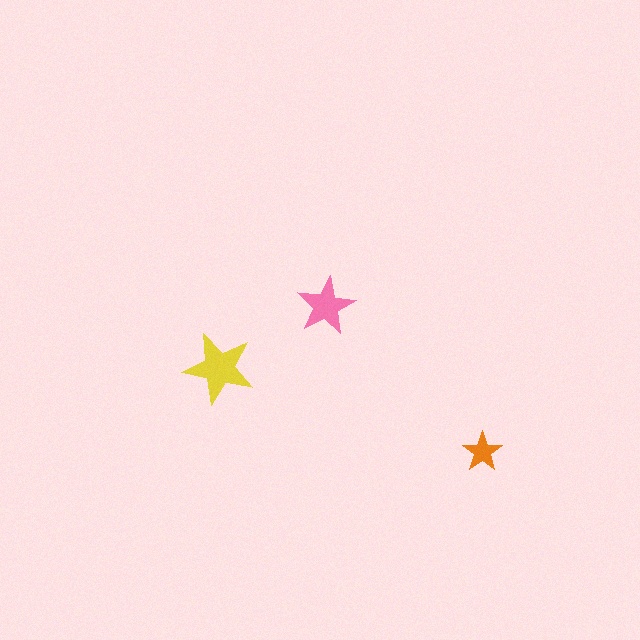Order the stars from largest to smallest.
the yellow one, the pink one, the orange one.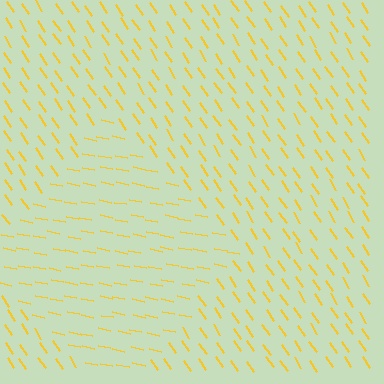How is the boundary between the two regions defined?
The boundary is defined purely by a change in line orientation (approximately 45 degrees difference). All lines are the same color and thickness.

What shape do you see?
I see a diamond.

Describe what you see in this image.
The image is filled with small yellow line segments. A diamond region in the image has lines oriented differently from the surrounding lines, creating a visible texture boundary.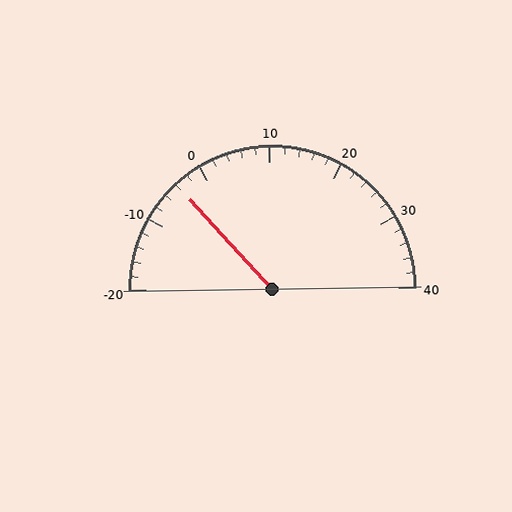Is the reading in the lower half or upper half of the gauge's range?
The reading is in the lower half of the range (-20 to 40).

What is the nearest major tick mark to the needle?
The nearest major tick mark is 0.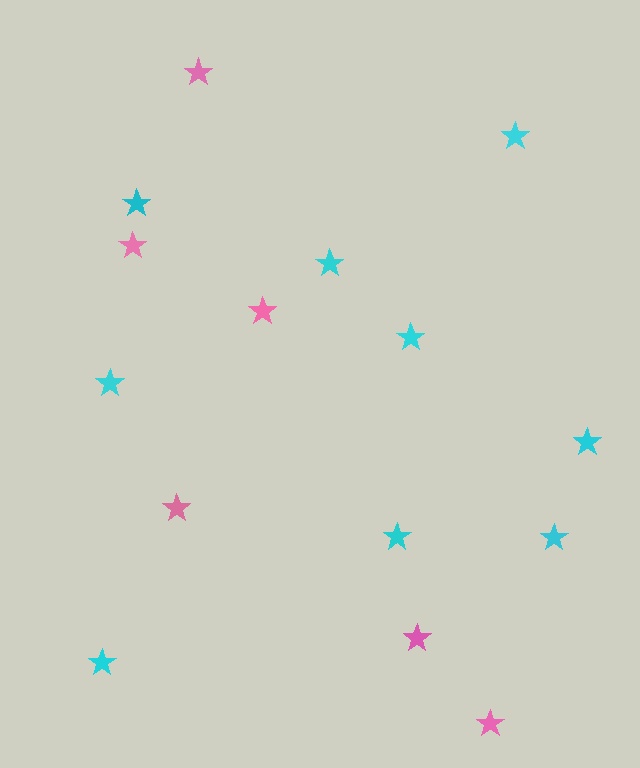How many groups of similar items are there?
There are 2 groups: one group of pink stars (6) and one group of cyan stars (9).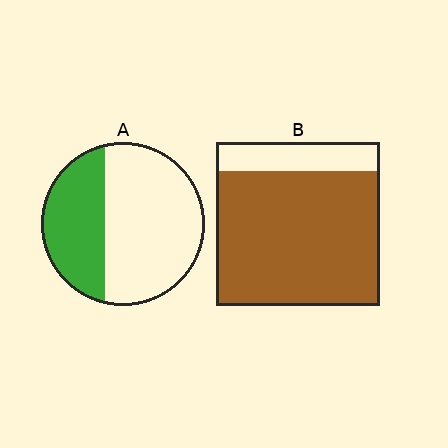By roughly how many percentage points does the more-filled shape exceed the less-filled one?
By roughly 45 percentage points (B over A).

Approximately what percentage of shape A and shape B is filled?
A is approximately 35% and B is approximately 80%.